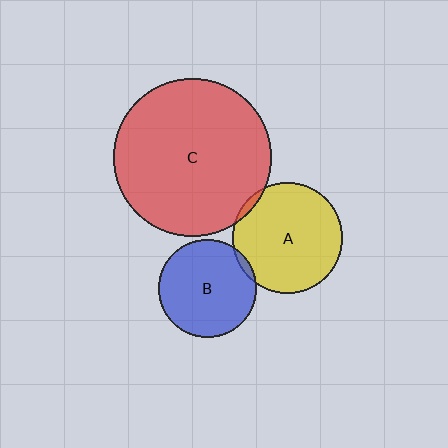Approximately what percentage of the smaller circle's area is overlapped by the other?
Approximately 5%.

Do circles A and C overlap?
Yes.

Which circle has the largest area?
Circle C (red).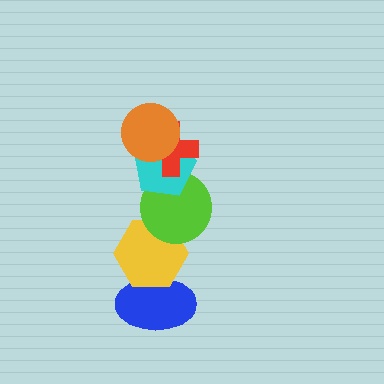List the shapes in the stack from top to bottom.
From top to bottom: the orange circle, the red cross, the cyan pentagon, the lime circle, the yellow hexagon, the blue ellipse.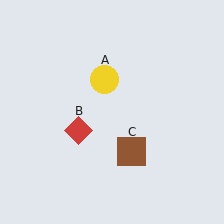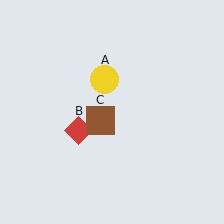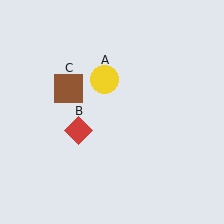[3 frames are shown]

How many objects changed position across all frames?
1 object changed position: brown square (object C).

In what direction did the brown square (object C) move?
The brown square (object C) moved up and to the left.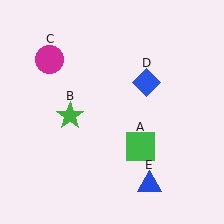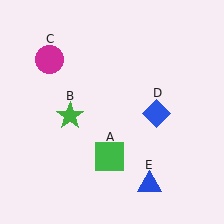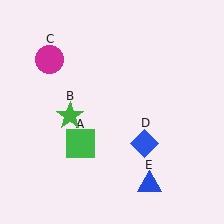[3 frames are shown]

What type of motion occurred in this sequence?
The green square (object A), blue diamond (object D) rotated clockwise around the center of the scene.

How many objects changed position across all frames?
2 objects changed position: green square (object A), blue diamond (object D).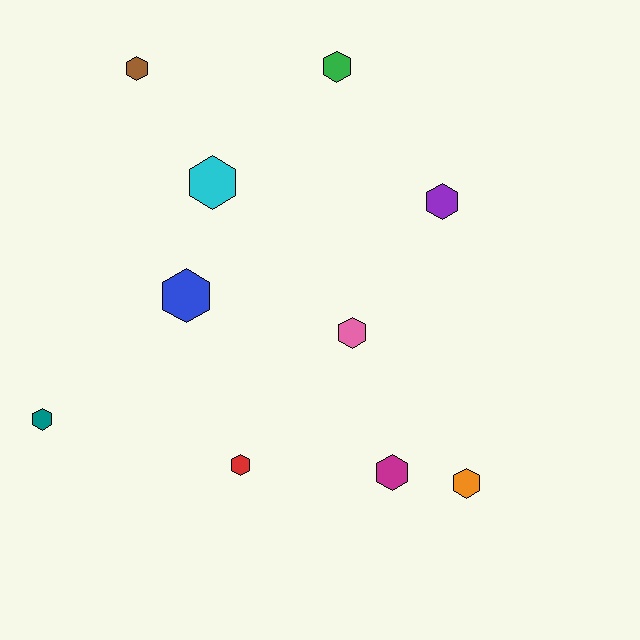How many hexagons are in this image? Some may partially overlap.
There are 10 hexagons.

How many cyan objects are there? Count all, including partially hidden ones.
There is 1 cyan object.